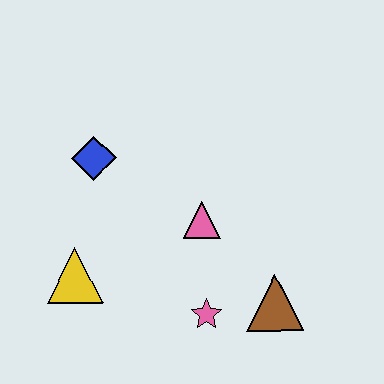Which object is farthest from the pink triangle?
The yellow triangle is farthest from the pink triangle.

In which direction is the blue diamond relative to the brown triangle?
The blue diamond is to the left of the brown triangle.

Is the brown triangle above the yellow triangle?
No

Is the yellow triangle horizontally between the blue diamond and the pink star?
No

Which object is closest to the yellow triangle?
The blue diamond is closest to the yellow triangle.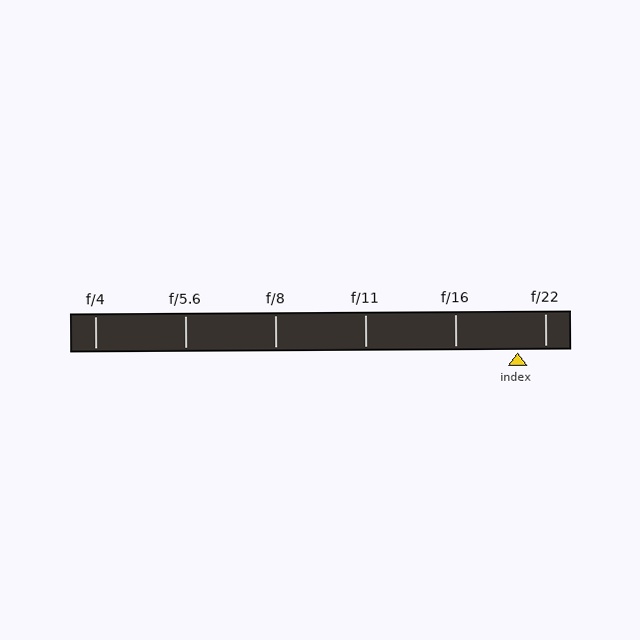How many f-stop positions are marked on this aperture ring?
There are 6 f-stop positions marked.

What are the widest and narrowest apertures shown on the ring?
The widest aperture shown is f/4 and the narrowest is f/22.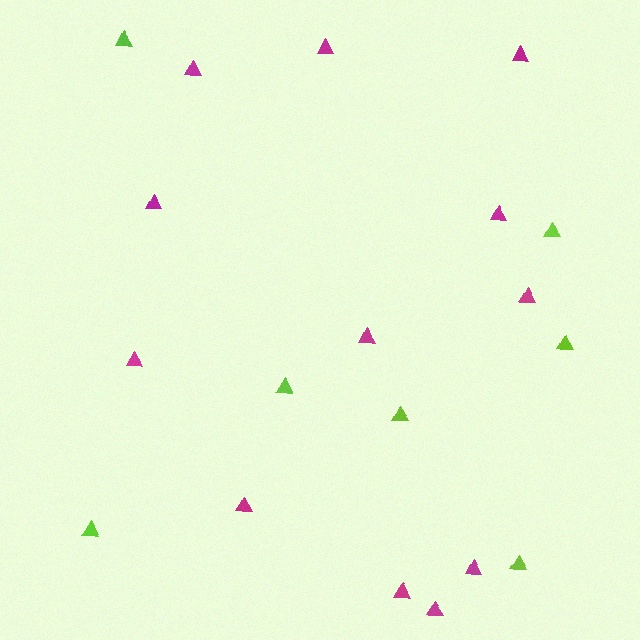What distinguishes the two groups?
There are 2 groups: one group of magenta triangles (12) and one group of lime triangles (7).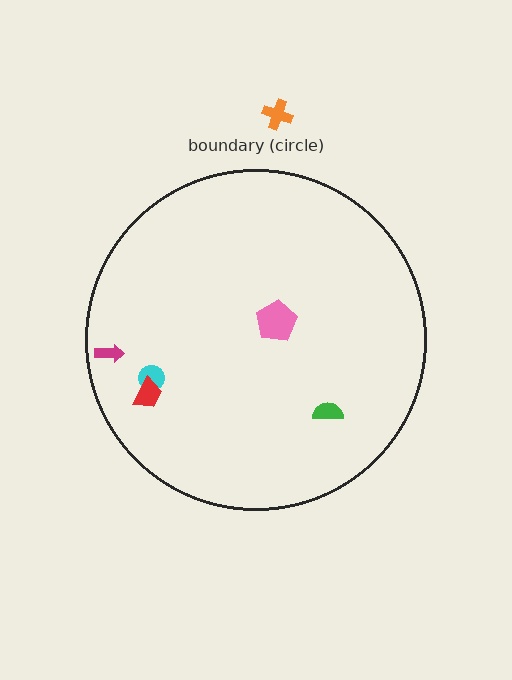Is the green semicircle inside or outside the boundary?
Inside.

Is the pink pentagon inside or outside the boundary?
Inside.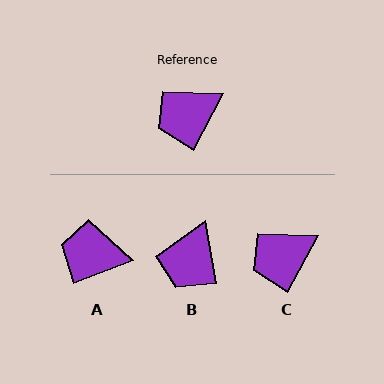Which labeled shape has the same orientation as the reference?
C.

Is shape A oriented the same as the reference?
No, it is off by about 41 degrees.